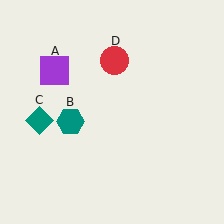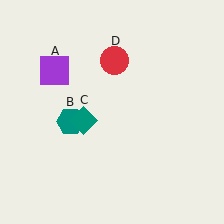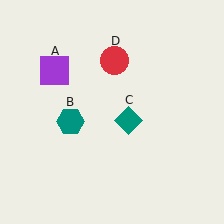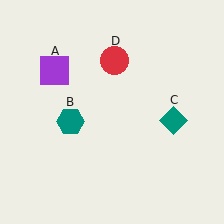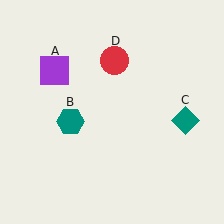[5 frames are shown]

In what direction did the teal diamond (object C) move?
The teal diamond (object C) moved right.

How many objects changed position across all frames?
1 object changed position: teal diamond (object C).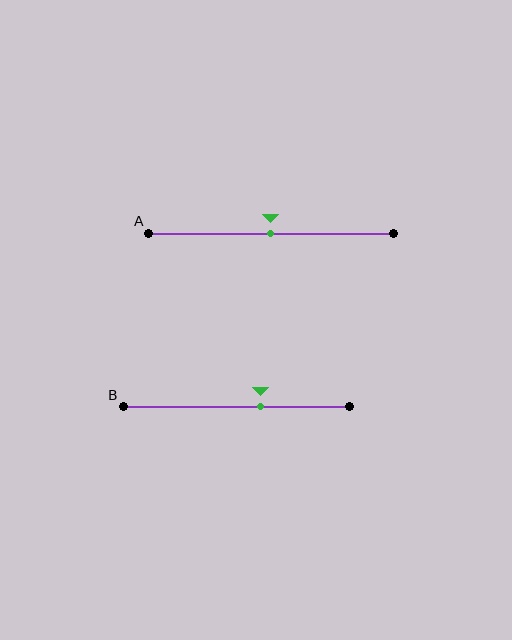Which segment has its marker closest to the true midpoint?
Segment A has its marker closest to the true midpoint.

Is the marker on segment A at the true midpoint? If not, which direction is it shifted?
Yes, the marker on segment A is at the true midpoint.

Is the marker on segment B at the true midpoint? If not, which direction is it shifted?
No, the marker on segment B is shifted to the right by about 11% of the segment length.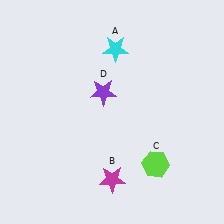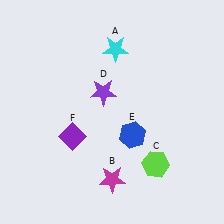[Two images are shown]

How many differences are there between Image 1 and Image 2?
There are 2 differences between the two images.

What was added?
A blue hexagon (E), a purple diamond (F) were added in Image 2.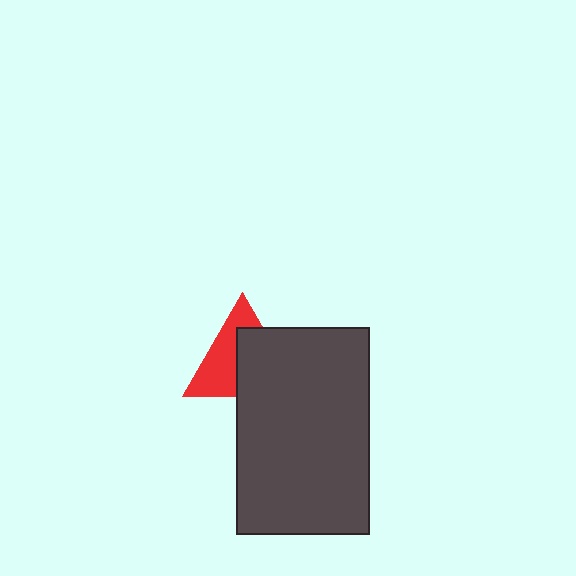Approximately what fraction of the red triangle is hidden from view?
Roughly 52% of the red triangle is hidden behind the dark gray rectangle.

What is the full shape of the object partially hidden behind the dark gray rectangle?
The partially hidden object is a red triangle.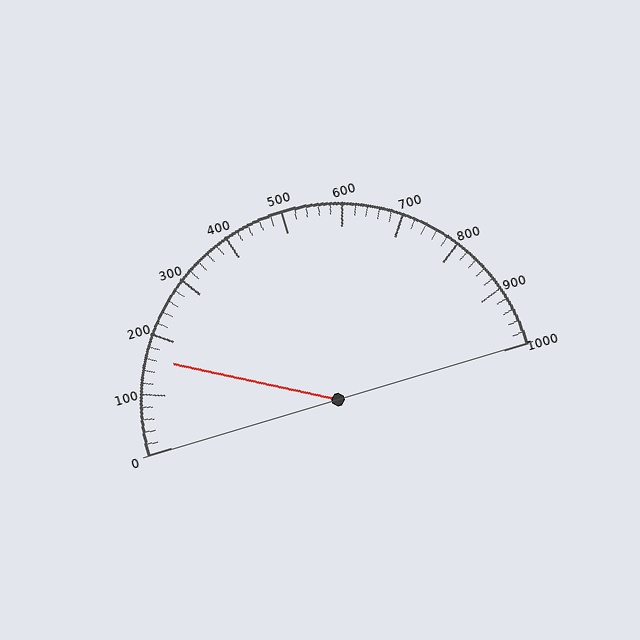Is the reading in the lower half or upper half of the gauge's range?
The reading is in the lower half of the range (0 to 1000).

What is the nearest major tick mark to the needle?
The nearest major tick mark is 200.